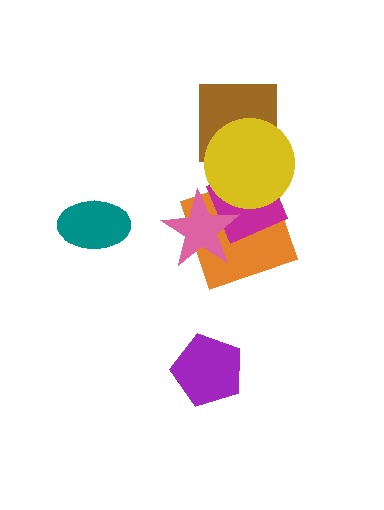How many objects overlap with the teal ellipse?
0 objects overlap with the teal ellipse.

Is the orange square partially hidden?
Yes, it is partially covered by another shape.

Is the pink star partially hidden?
No, no other shape covers it.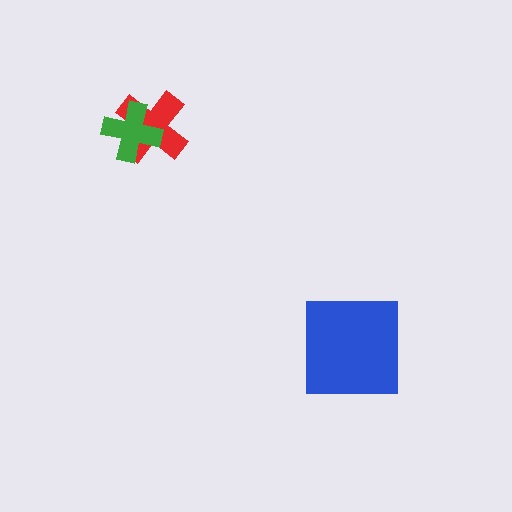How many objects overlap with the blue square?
0 objects overlap with the blue square.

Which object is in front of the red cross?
The green cross is in front of the red cross.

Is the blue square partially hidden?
No, no other shape covers it.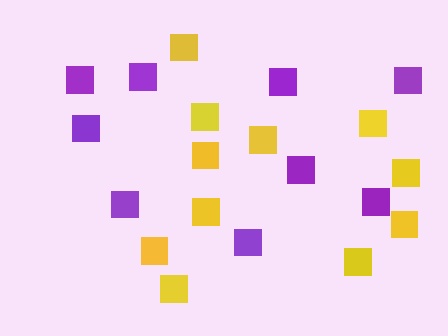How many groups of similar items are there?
There are 2 groups: one group of purple squares (9) and one group of yellow squares (11).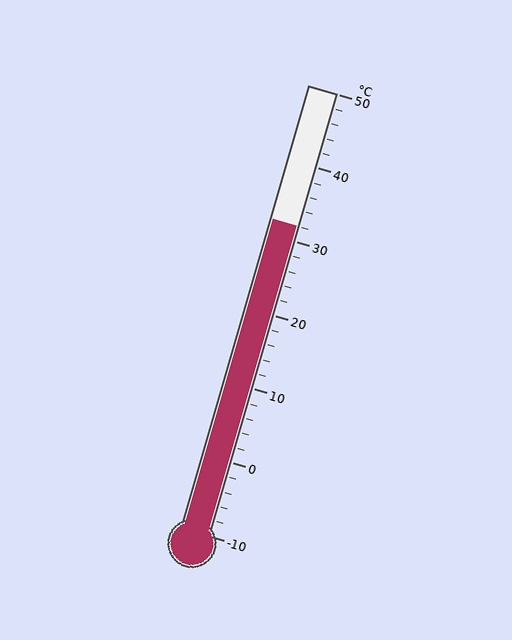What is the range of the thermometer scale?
The thermometer scale ranges from -10°C to 50°C.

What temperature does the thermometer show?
The thermometer shows approximately 32°C.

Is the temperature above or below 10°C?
The temperature is above 10°C.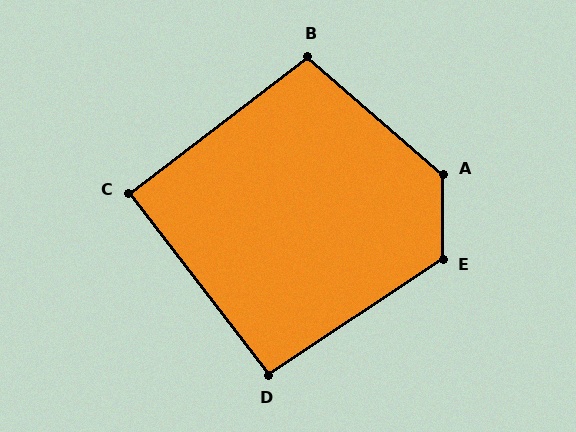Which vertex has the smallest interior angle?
C, at approximately 90 degrees.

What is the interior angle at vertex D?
Approximately 94 degrees (approximately right).